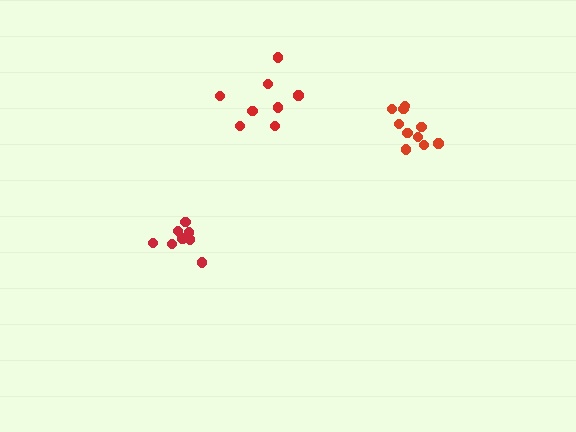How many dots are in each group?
Group 1: 8 dots, Group 2: 10 dots, Group 3: 8 dots (26 total).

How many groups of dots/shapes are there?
There are 3 groups.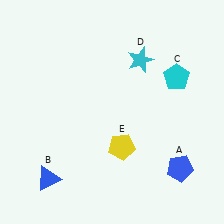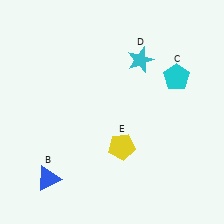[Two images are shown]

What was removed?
The blue pentagon (A) was removed in Image 2.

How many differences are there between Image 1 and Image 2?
There is 1 difference between the two images.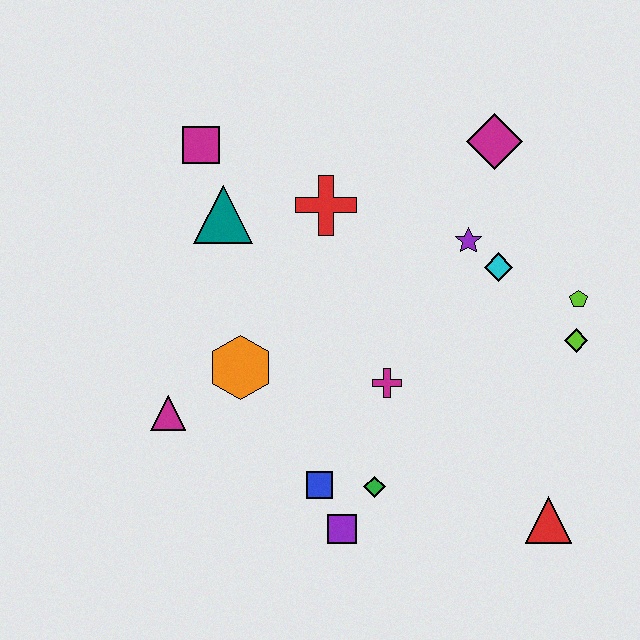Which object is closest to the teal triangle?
The magenta square is closest to the teal triangle.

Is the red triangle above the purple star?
No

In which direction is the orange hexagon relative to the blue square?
The orange hexagon is above the blue square.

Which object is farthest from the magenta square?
The red triangle is farthest from the magenta square.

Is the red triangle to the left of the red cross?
No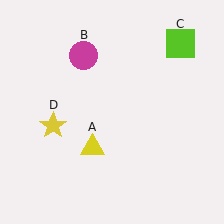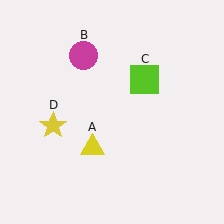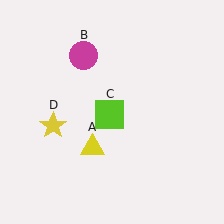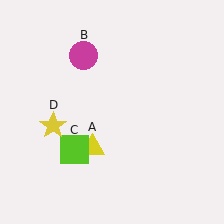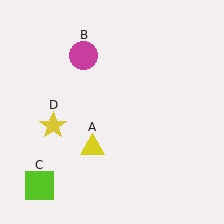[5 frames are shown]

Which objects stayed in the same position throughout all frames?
Yellow triangle (object A) and magenta circle (object B) and yellow star (object D) remained stationary.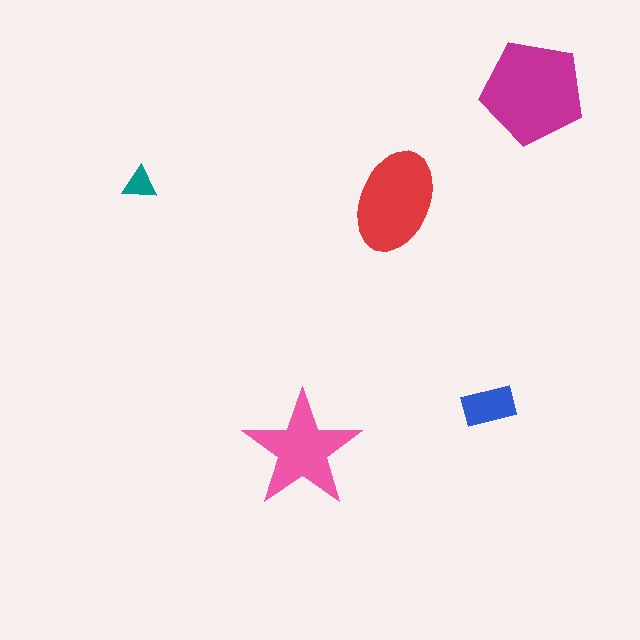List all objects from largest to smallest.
The magenta pentagon, the red ellipse, the pink star, the blue rectangle, the teal triangle.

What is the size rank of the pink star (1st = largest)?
3rd.